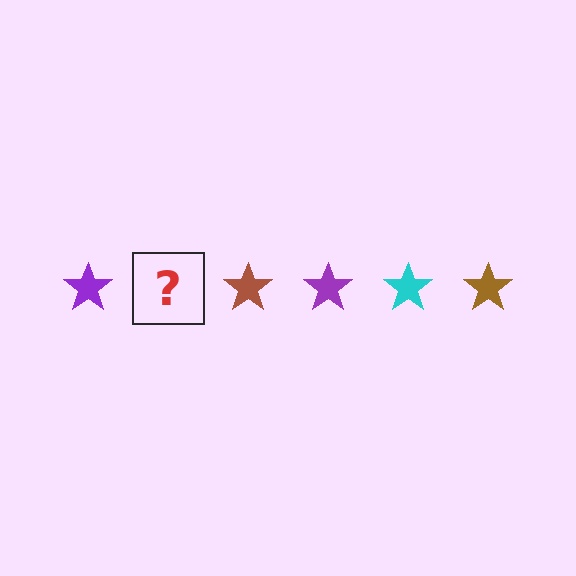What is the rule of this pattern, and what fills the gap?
The rule is that the pattern cycles through purple, cyan, brown stars. The gap should be filled with a cyan star.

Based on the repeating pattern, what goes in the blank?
The blank should be a cyan star.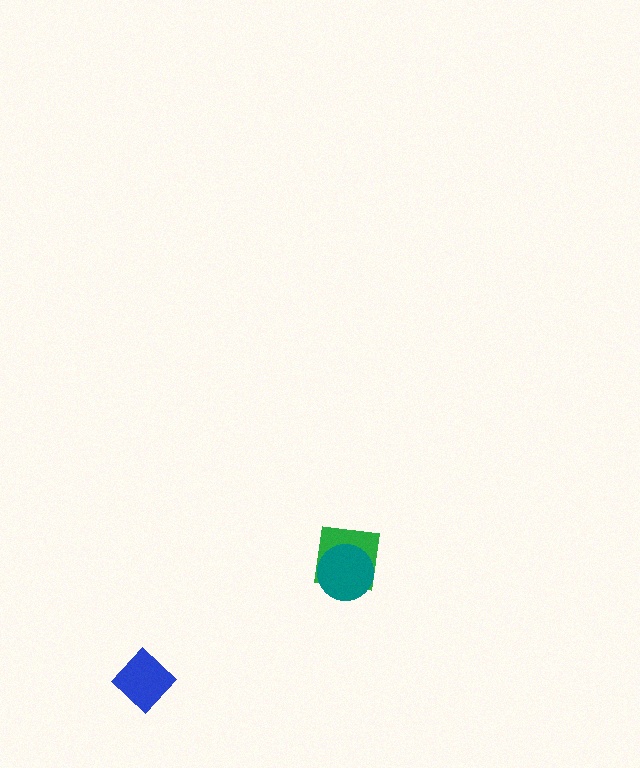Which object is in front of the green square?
The teal circle is in front of the green square.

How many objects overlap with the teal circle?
1 object overlaps with the teal circle.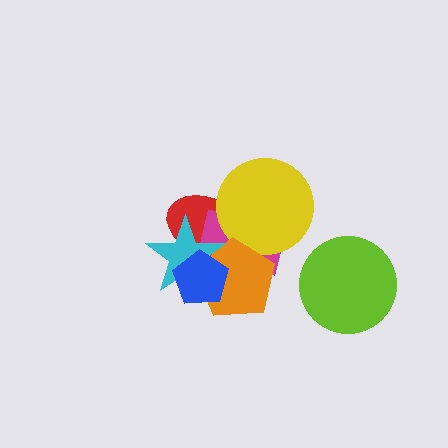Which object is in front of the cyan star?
The blue pentagon is in front of the cyan star.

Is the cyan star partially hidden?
Yes, it is partially covered by another shape.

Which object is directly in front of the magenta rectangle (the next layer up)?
The yellow circle is directly in front of the magenta rectangle.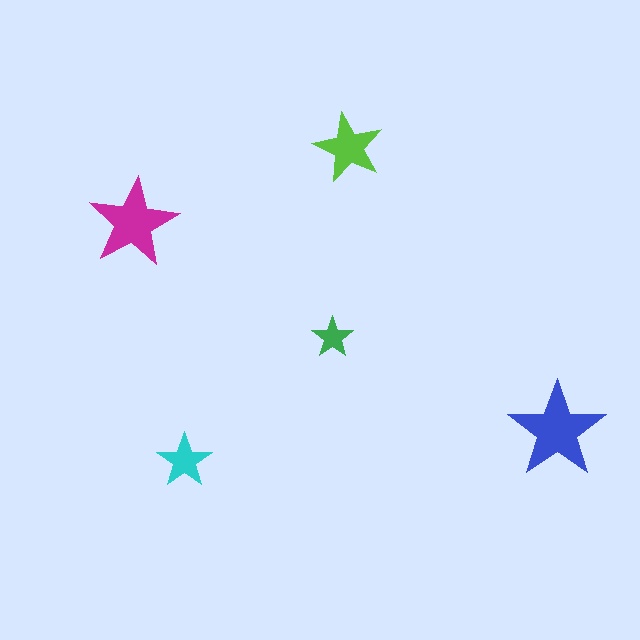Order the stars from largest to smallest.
the blue one, the magenta one, the lime one, the cyan one, the green one.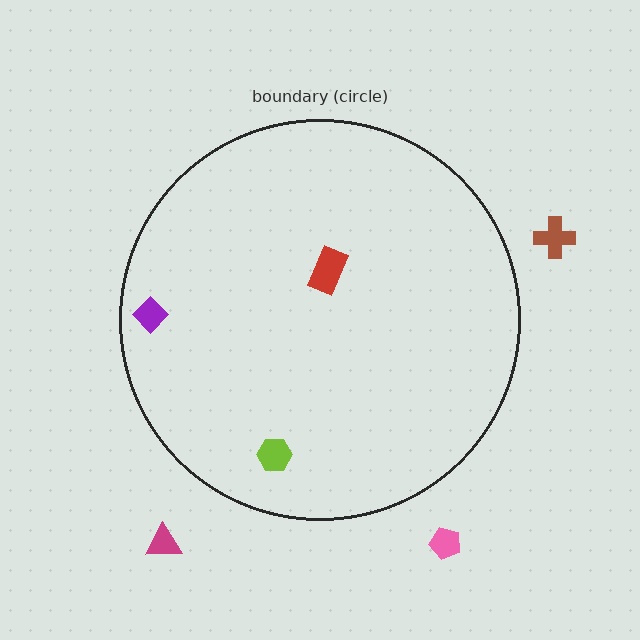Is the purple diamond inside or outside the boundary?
Inside.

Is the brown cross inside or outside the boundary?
Outside.